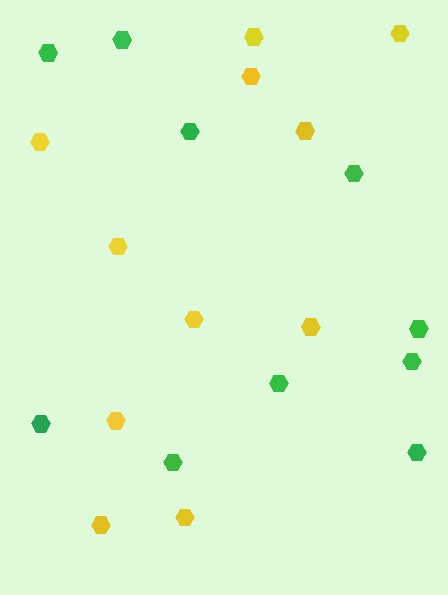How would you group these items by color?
There are 2 groups: one group of yellow hexagons (11) and one group of green hexagons (10).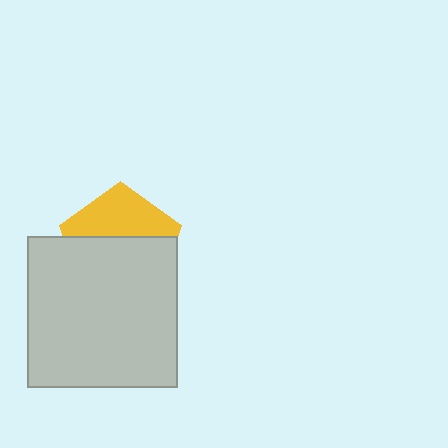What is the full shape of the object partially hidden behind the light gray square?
The partially hidden object is a yellow pentagon.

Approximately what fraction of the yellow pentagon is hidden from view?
Roughly 60% of the yellow pentagon is hidden behind the light gray square.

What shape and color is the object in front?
The object in front is a light gray square.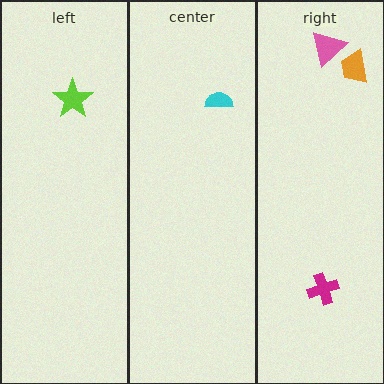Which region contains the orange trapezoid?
The right region.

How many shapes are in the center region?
1.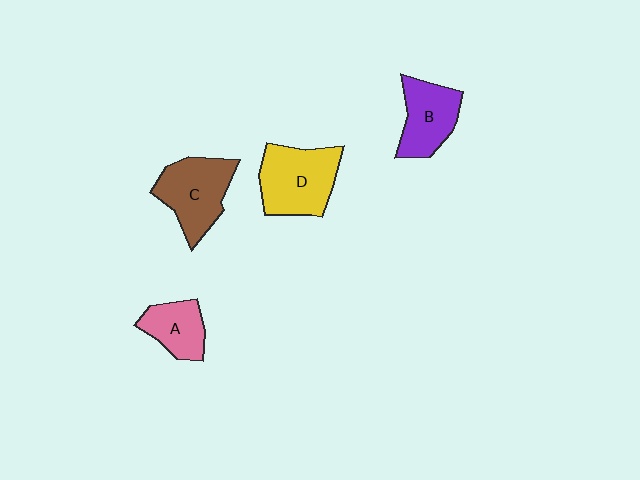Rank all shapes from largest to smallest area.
From largest to smallest: D (yellow), C (brown), B (purple), A (pink).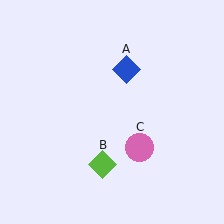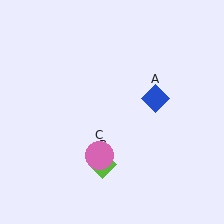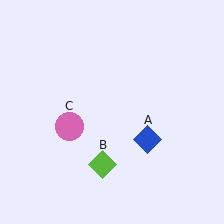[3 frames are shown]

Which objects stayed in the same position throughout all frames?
Lime diamond (object B) remained stationary.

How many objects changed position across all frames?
2 objects changed position: blue diamond (object A), pink circle (object C).